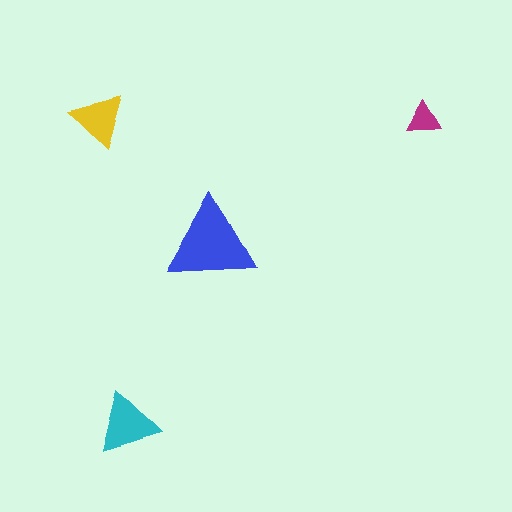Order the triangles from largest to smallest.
the blue one, the cyan one, the yellow one, the magenta one.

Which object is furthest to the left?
The yellow triangle is leftmost.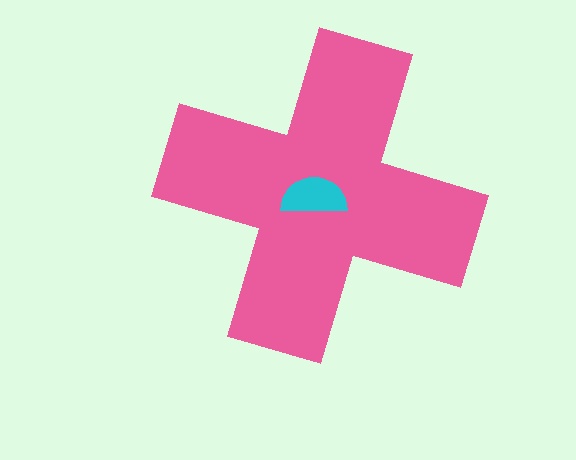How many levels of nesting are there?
2.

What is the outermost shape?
The pink cross.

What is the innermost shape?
The cyan semicircle.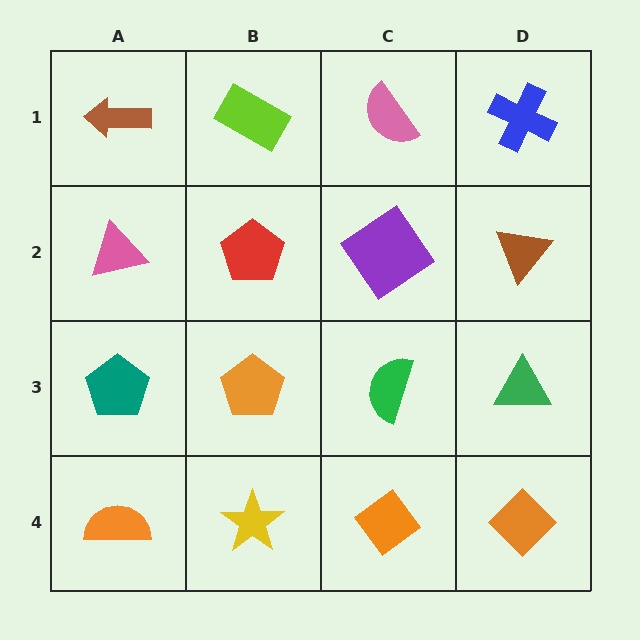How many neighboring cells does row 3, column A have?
3.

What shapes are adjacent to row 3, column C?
A purple diamond (row 2, column C), an orange diamond (row 4, column C), an orange pentagon (row 3, column B), a green triangle (row 3, column D).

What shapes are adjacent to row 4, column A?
A teal pentagon (row 3, column A), a yellow star (row 4, column B).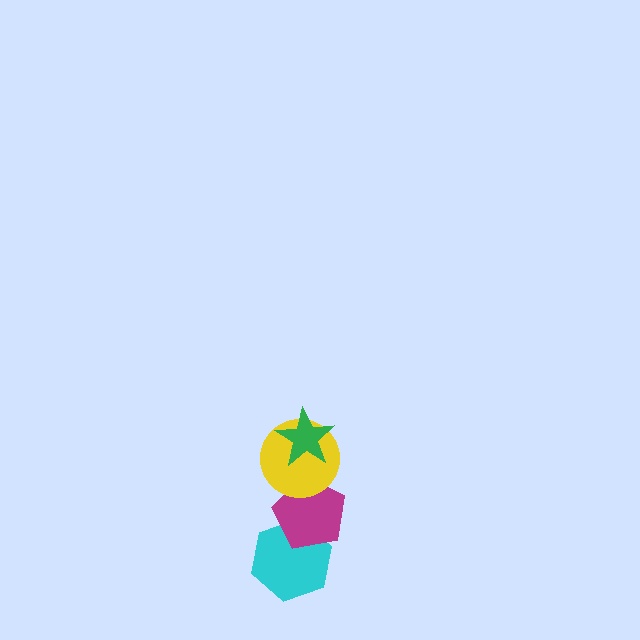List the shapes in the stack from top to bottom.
From top to bottom: the green star, the yellow circle, the magenta pentagon, the cyan hexagon.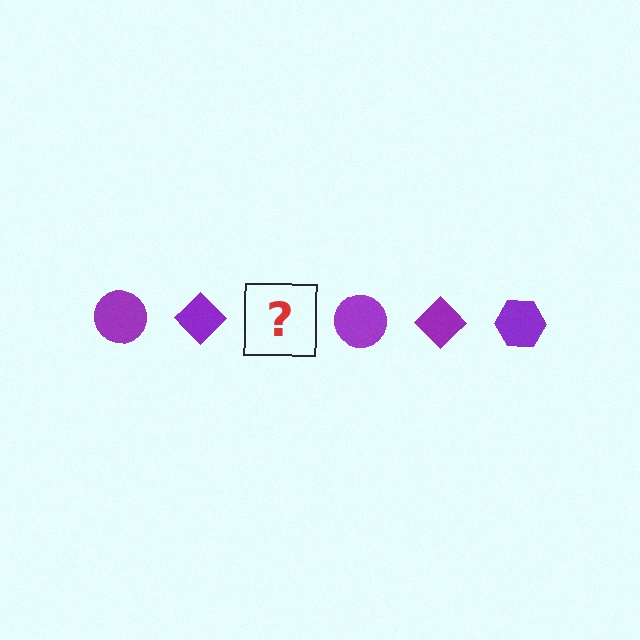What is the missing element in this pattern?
The missing element is a purple hexagon.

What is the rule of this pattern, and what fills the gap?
The rule is that the pattern cycles through circle, diamond, hexagon shapes in purple. The gap should be filled with a purple hexagon.